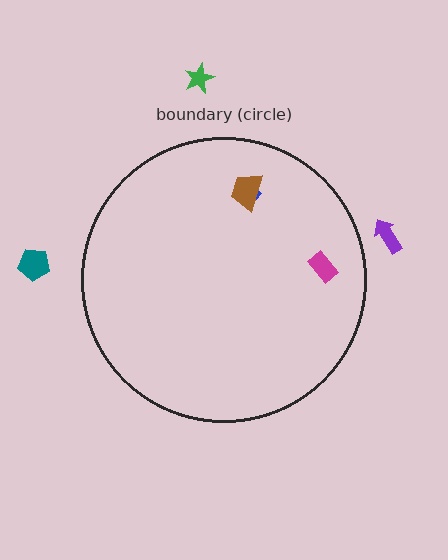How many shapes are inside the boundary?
3 inside, 3 outside.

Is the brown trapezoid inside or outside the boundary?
Inside.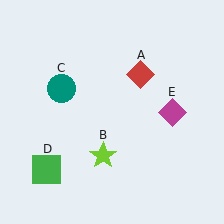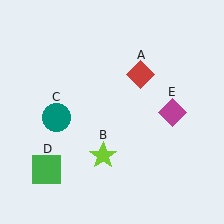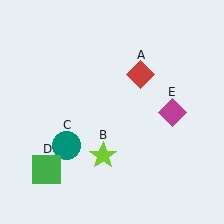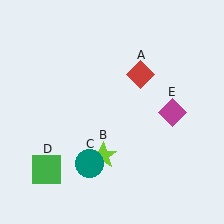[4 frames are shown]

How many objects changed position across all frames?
1 object changed position: teal circle (object C).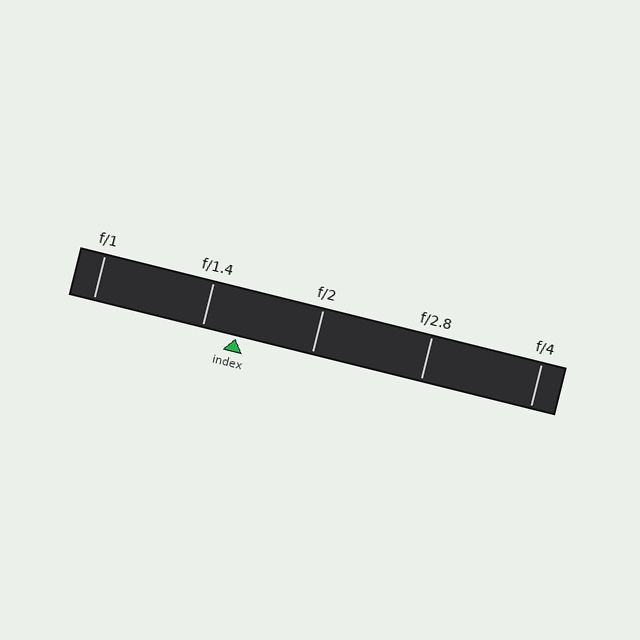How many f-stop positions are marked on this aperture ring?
There are 5 f-stop positions marked.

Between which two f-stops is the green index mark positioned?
The index mark is between f/1.4 and f/2.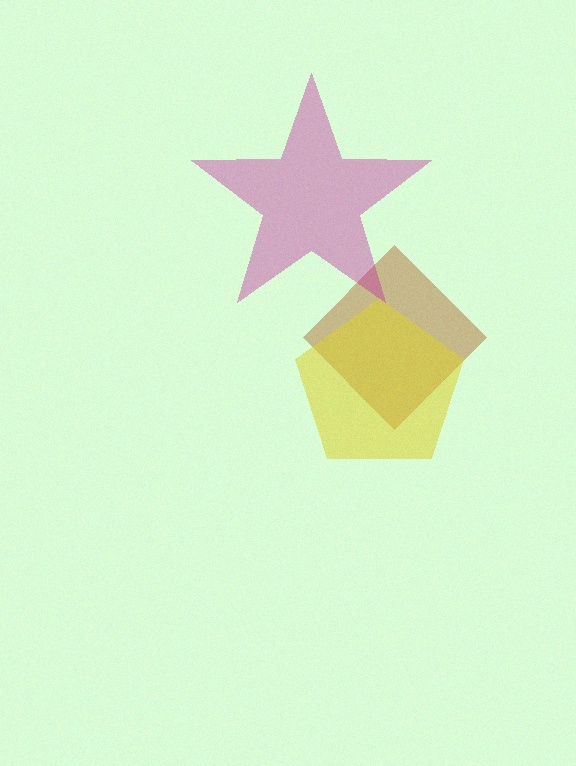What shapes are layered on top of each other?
The layered shapes are: a brown diamond, a yellow pentagon, a magenta star.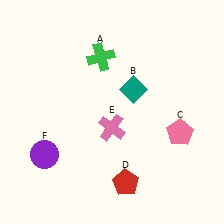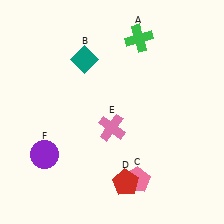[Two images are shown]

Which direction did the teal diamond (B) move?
The teal diamond (B) moved left.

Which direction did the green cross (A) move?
The green cross (A) moved right.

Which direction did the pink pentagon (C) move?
The pink pentagon (C) moved down.